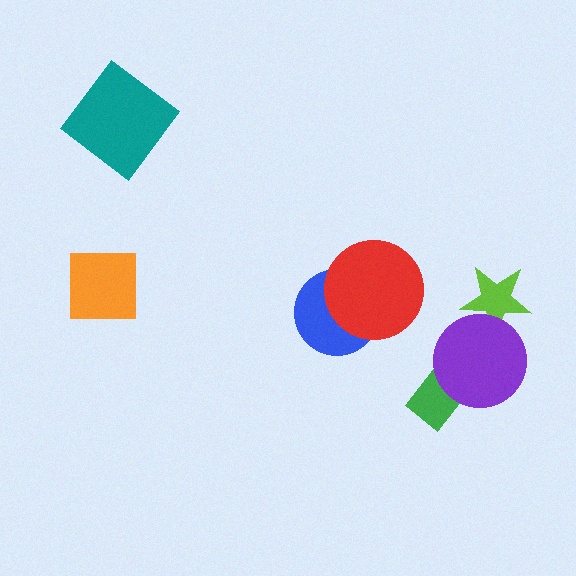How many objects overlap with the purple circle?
2 objects overlap with the purple circle.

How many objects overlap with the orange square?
0 objects overlap with the orange square.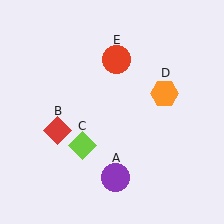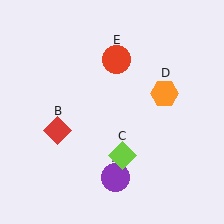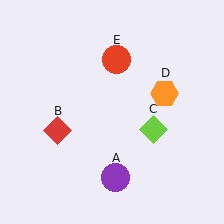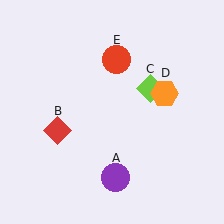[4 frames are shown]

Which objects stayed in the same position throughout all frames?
Purple circle (object A) and red diamond (object B) and orange hexagon (object D) and red circle (object E) remained stationary.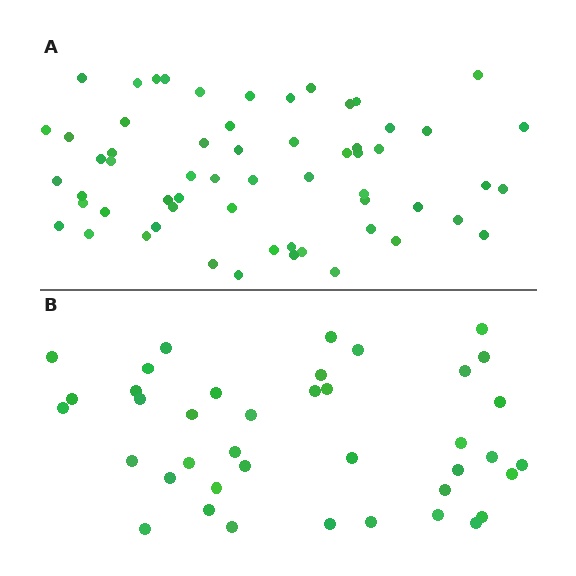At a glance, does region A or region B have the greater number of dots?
Region A (the top region) has more dots.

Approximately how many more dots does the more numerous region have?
Region A has approximately 20 more dots than region B.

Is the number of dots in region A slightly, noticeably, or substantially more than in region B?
Region A has substantially more. The ratio is roughly 1.5 to 1.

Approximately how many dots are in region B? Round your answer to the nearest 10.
About 40 dots.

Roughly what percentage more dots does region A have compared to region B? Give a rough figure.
About 50% more.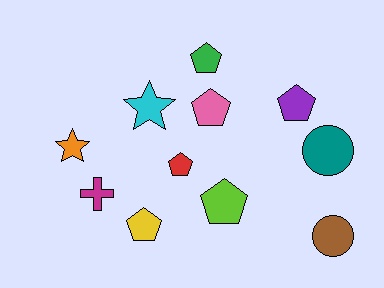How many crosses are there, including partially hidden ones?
There is 1 cross.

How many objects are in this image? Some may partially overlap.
There are 11 objects.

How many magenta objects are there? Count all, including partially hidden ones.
There is 1 magenta object.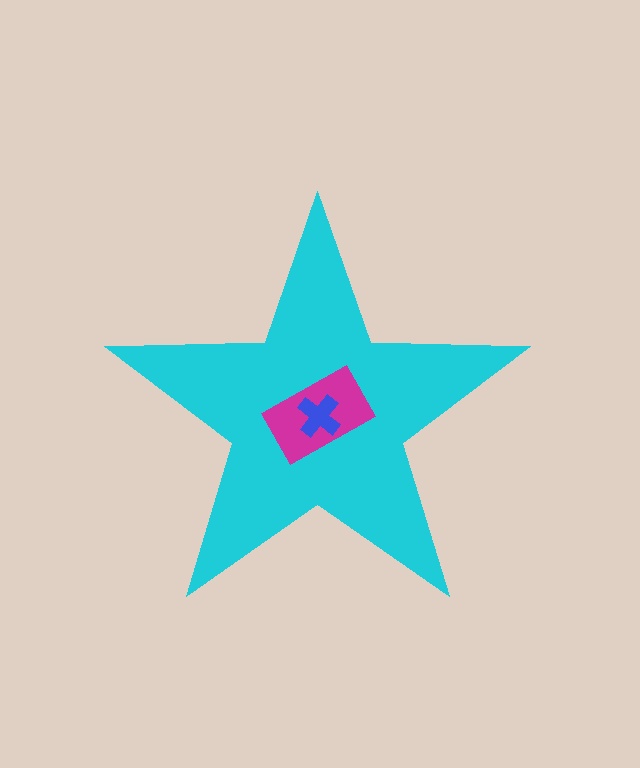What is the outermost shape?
The cyan star.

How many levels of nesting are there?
3.